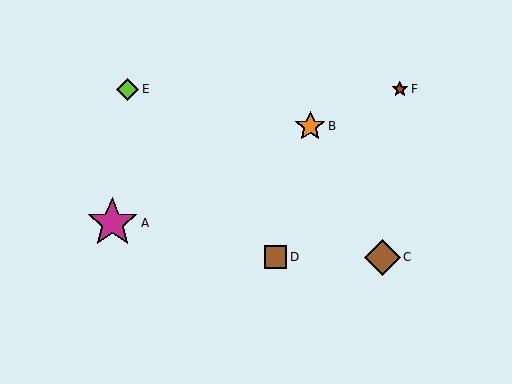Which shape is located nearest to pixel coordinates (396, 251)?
The brown diamond (labeled C) at (383, 257) is nearest to that location.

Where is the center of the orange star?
The center of the orange star is at (310, 126).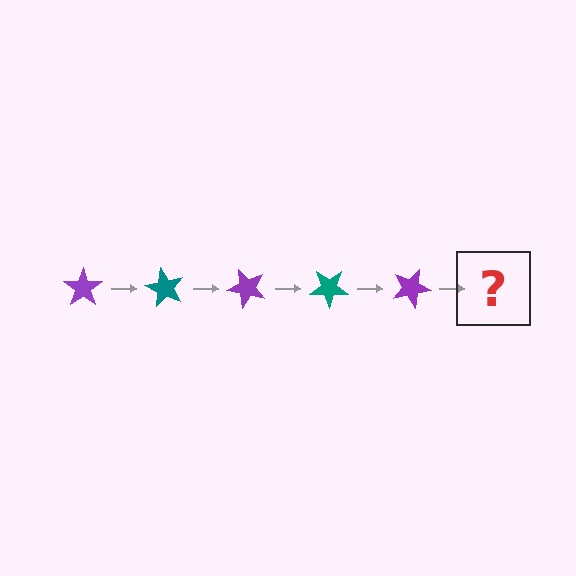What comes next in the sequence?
The next element should be a teal star, rotated 300 degrees from the start.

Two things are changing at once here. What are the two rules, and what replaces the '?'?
The two rules are that it rotates 60 degrees each step and the color cycles through purple and teal. The '?' should be a teal star, rotated 300 degrees from the start.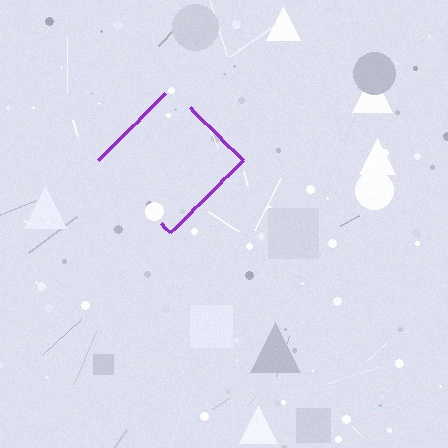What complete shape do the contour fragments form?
The contour fragments form a diamond.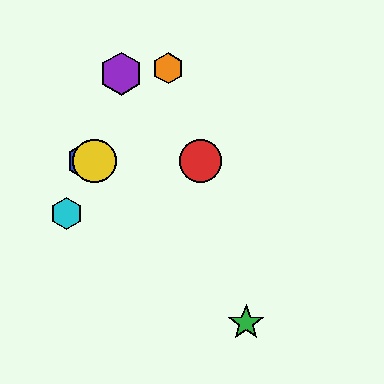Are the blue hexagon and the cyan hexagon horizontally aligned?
No, the blue hexagon is at y≈161 and the cyan hexagon is at y≈213.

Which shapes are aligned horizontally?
The red circle, the blue hexagon, the yellow circle are aligned horizontally.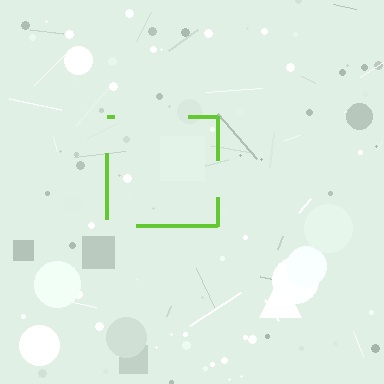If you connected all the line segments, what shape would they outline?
They would outline a square.